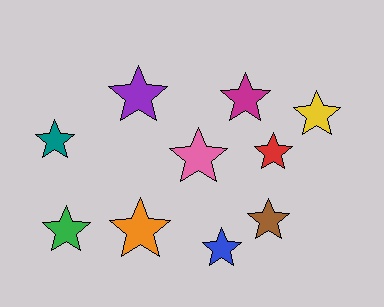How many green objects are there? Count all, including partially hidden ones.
There is 1 green object.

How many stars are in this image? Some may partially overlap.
There are 10 stars.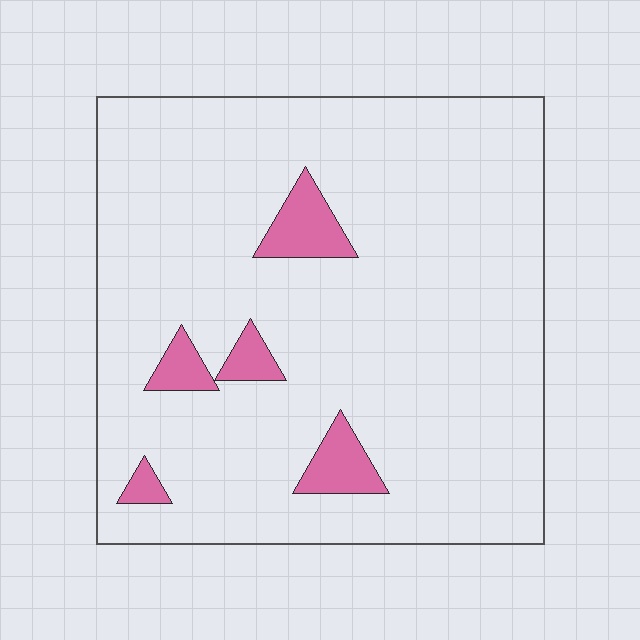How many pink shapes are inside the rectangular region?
5.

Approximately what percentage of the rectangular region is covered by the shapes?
Approximately 10%.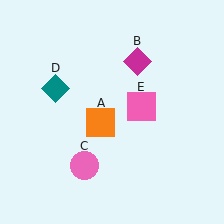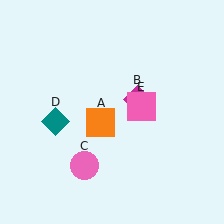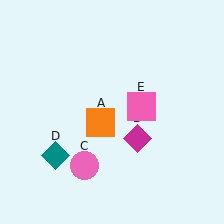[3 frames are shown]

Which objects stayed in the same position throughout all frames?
Orange square (object A) and pink circle (object C) and pink square (object E) remained stationary.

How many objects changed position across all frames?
2 objects changed position: magenta diamond (object B), teal diamond (object D).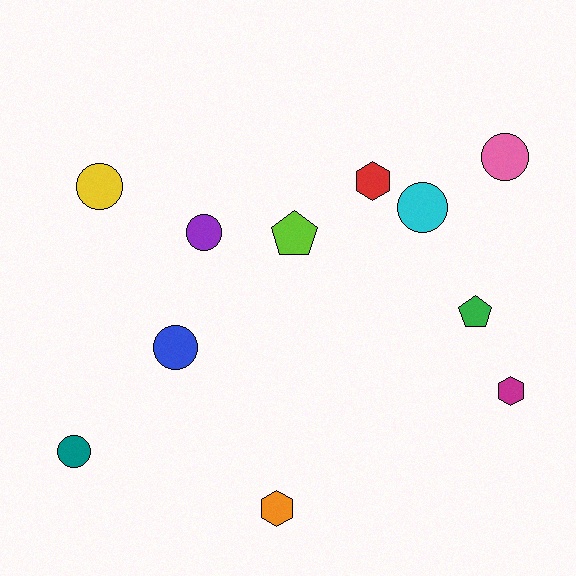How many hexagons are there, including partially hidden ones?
There are 3 hexagons.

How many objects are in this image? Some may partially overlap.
There are 11 objects.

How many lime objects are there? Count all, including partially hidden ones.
There is 1 lime object.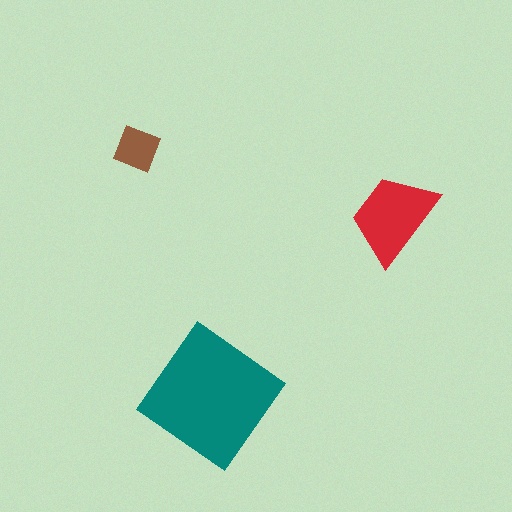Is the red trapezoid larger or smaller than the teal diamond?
Smaller.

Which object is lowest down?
The teal diamond is bottommost.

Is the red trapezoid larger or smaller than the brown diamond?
Larger.